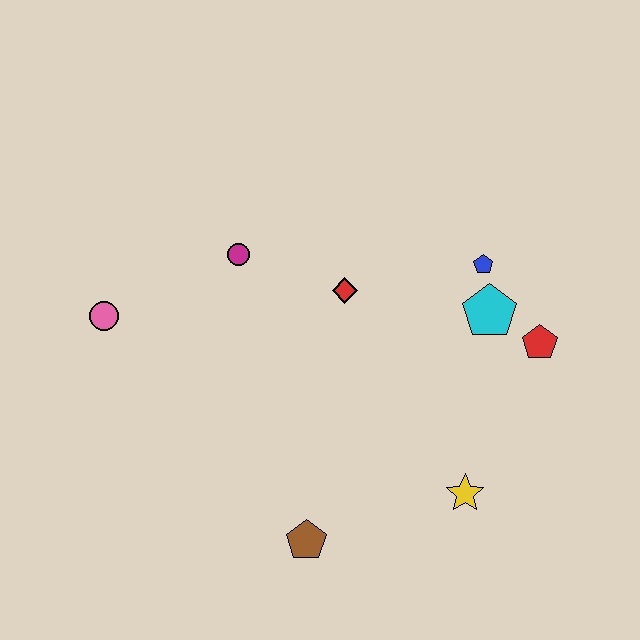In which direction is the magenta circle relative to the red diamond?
The magenta circle is to the left of the red diamond.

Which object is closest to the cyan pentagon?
The blue pentagon is closest to the cyan pentagon.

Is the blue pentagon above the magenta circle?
No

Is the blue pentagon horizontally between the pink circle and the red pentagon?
Yes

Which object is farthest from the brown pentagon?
The blue pentagon is farthest from the brown pentagon.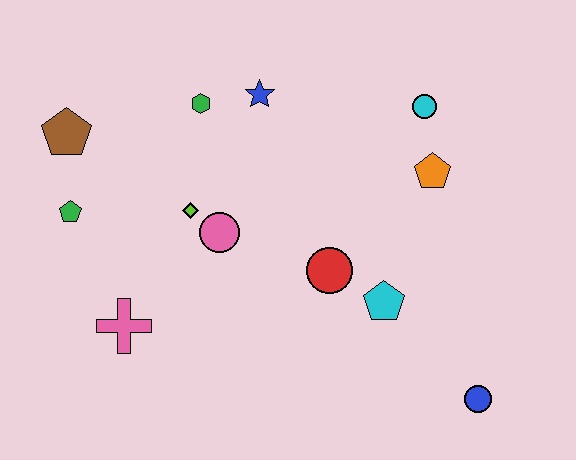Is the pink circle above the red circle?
Yes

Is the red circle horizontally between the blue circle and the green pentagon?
Yes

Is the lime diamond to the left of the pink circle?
Yes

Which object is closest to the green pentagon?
The brown pentagon is closest to the green pentagon.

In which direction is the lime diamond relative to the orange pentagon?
The lime diamond is to the left of the orange pentagon.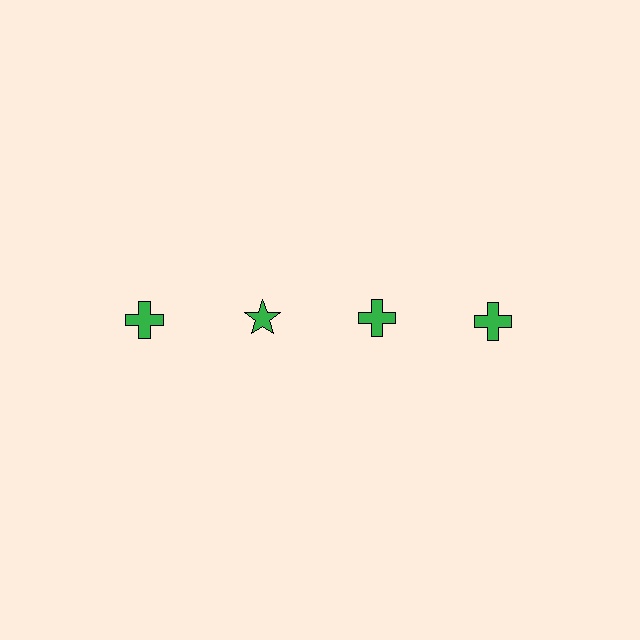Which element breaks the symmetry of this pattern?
The green star in the top row, second from left column breaks the symmetry. All other shapes are green crosses.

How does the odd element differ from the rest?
It has a different shape: star instead of cross.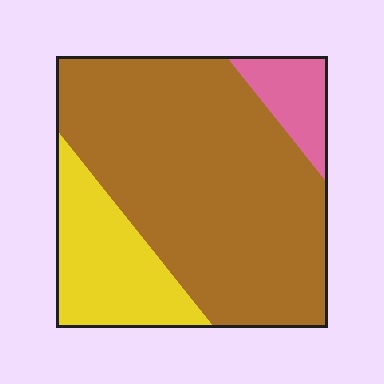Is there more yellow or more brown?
Brown.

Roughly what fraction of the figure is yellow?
Yellow takes up about one fifth (1/5) of the figure.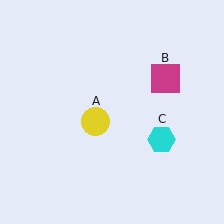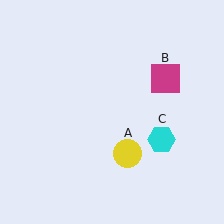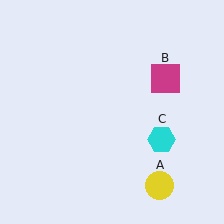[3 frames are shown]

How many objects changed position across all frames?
1 object changed position: yellow circle (object A).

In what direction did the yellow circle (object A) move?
The yellow circle (object A) moved down and to the right.